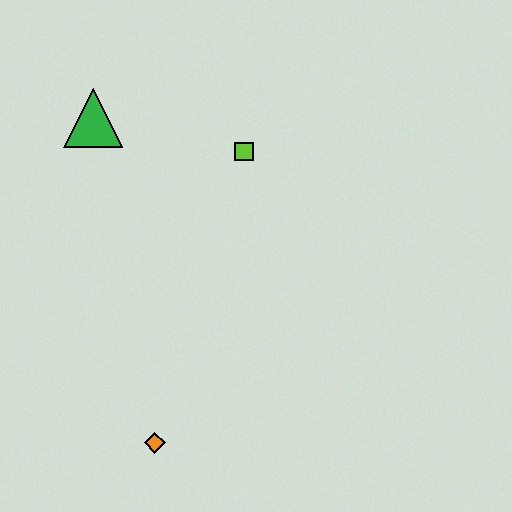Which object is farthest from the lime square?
The orange diamond is farthest from the lime square.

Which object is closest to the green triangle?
The lime square is closest to the green triangle.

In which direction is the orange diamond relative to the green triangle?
The orange diamond is below the green triangle.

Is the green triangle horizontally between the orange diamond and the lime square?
No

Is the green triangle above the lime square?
Yes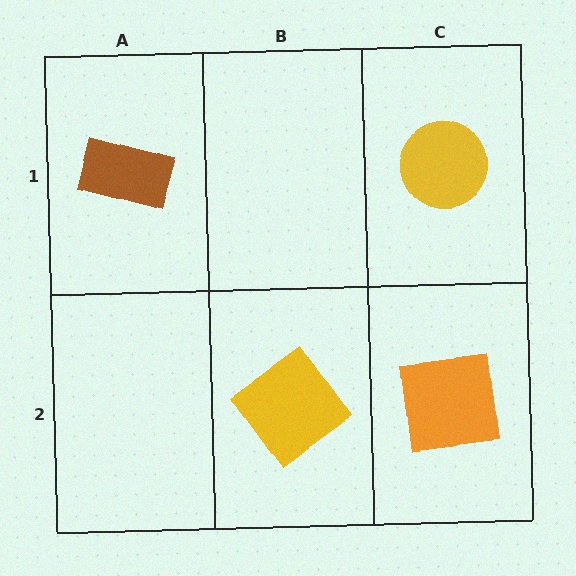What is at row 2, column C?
An orange square.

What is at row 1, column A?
A brown rectangle.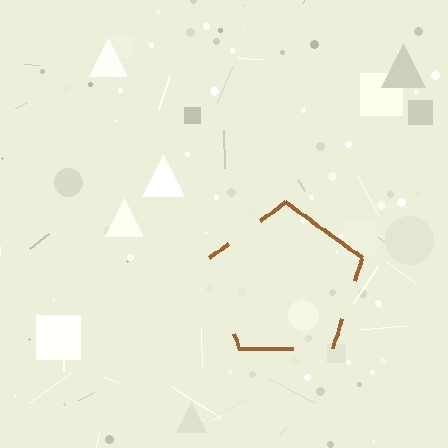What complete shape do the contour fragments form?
The contour fragments form a pentagon.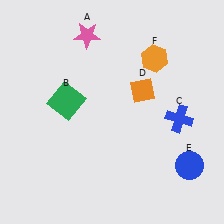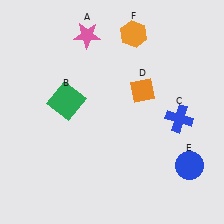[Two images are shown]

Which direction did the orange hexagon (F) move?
The orange hexagon (F) moved up.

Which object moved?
The orange hexagon (F) moved up.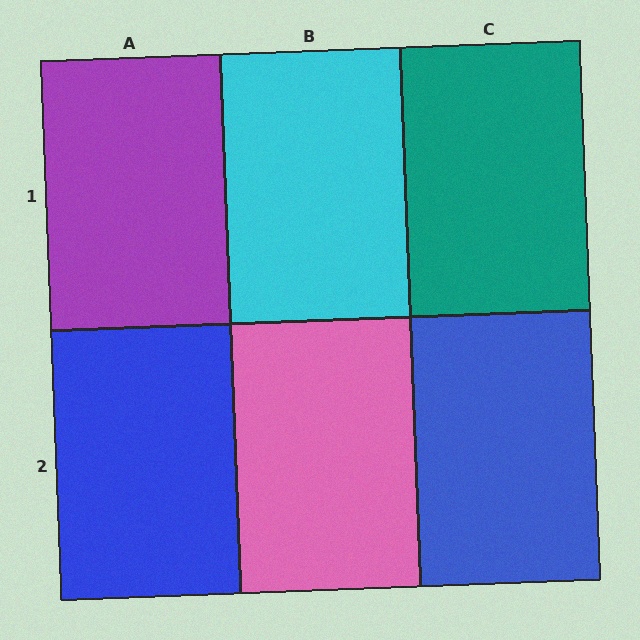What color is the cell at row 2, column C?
Blue.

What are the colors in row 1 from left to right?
Purple, cyan, teal.